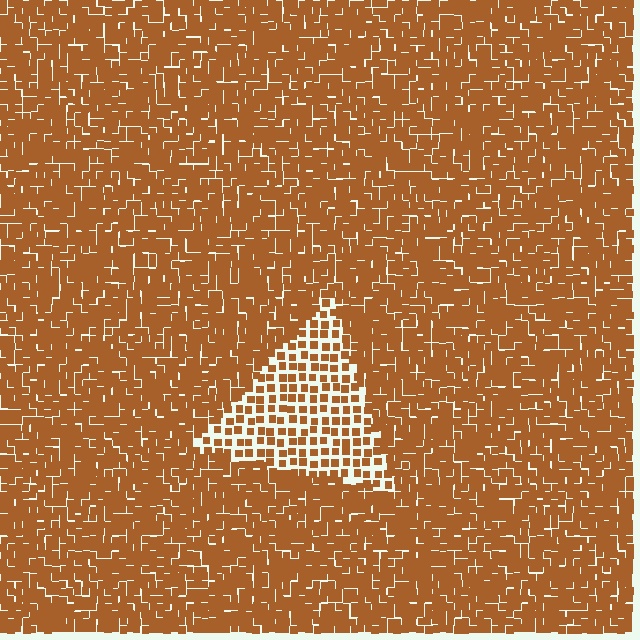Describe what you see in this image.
The image contains small brown elements arranged at two different densities. A triangle-shaped region is visible where the elements are less densely packed than the surrounding area.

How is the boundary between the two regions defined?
The boundary is defined by a change in element density (approximately 2.0x ratio). All elements are the same color, size, and shape.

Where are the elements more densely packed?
The elements are more densely packed outside the triangle boundary.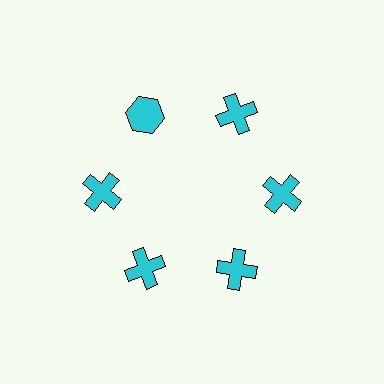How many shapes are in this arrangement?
There are 6 shapes arranged in a ring pattern.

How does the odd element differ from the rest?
It has a different shape: hexagon instead of cross.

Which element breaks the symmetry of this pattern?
The cyan hexagon at roughly the 11 o'clock position breaks the symmetry. All other shapes are cyan crosses.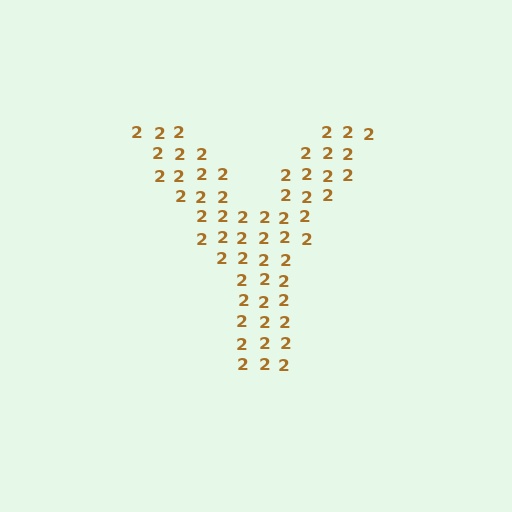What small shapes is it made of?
It is made of small digit 2's.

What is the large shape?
The large shape is the letter Y.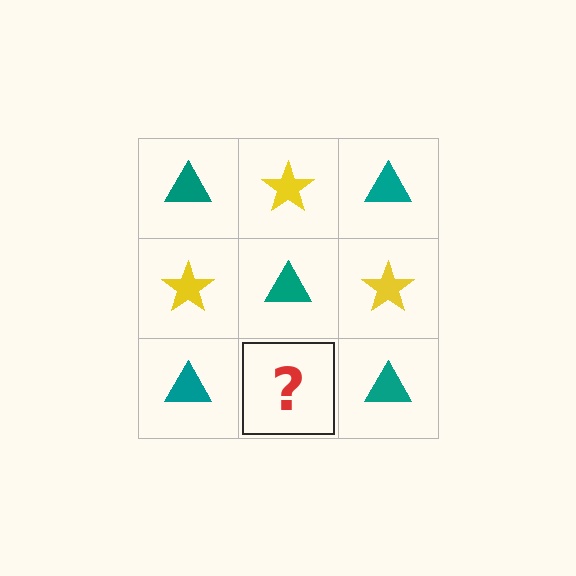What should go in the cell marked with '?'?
The missing cell should contain a yellow star.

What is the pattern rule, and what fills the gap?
The rule is that it alternates teal triangle and yellow star in a checkerboard pattern. The gap should be filled with a yellow star.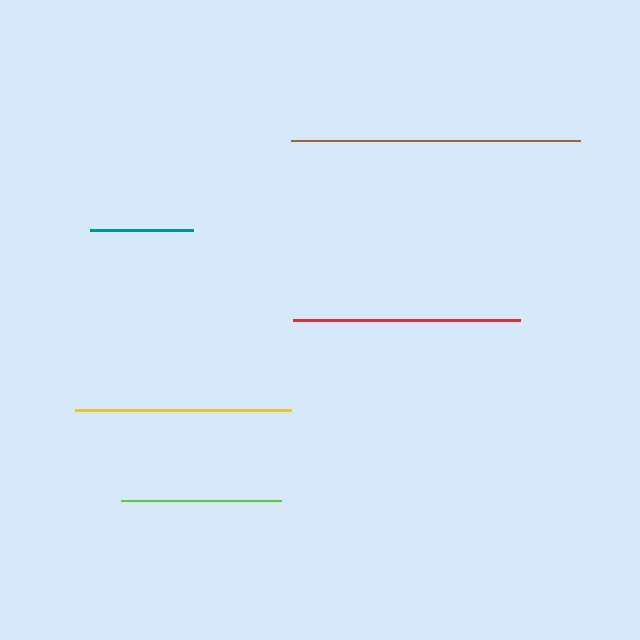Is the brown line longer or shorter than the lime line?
The brown line is longer than the lime line.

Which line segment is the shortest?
The teal line is the shortest at approximately 103 pixels.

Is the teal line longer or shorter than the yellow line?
The yellow line is longer than the teal line.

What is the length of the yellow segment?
The yellow segment is approximately 216 pixels long.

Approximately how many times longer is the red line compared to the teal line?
The red line is approximately 2.2 times the length of the teal line.